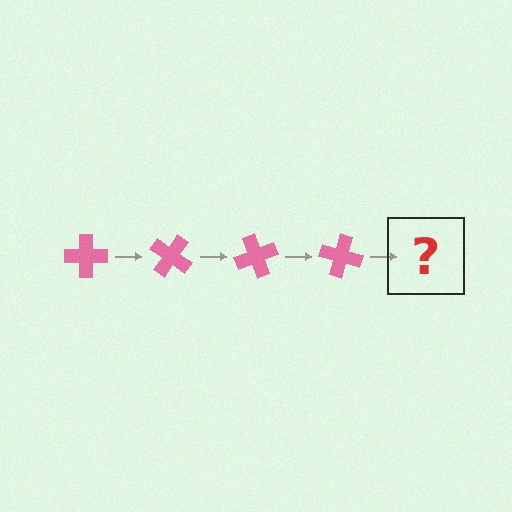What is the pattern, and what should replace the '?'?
The pattern is that the cross rotates 35 degrees each step. The '?' should be a pink cross rotated 140 degrees.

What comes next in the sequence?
The next element should be a pink cross rotated 140 degrees.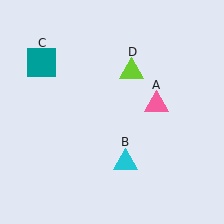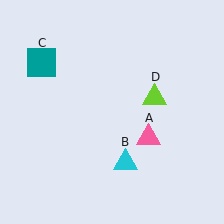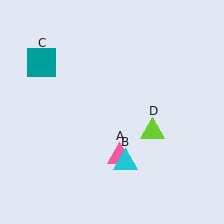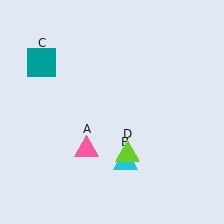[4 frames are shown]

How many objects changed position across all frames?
2 objects changed position: pink triangle (object A), lime triangle (object D).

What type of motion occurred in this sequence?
The pink triangle (object A), lime triangle (object D) rotated clockwise around the center of the scene.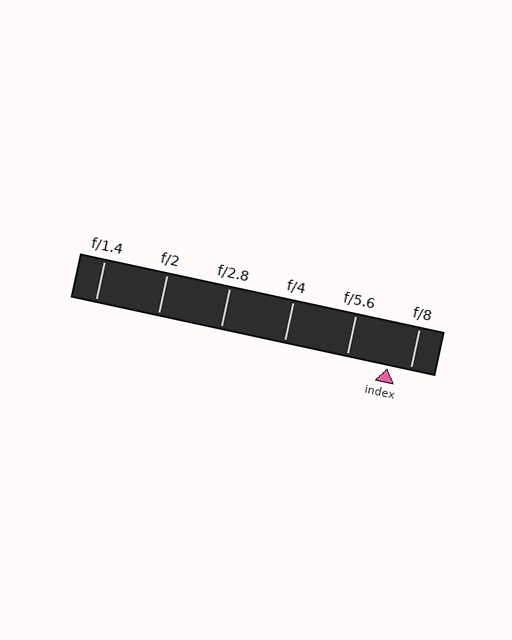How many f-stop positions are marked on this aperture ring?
There are 6 f-stop positions marked.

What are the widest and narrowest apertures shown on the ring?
The widest aperture shown is f/1.4 and the narrowest is f/8.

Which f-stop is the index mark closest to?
The index mark is closest to f/8.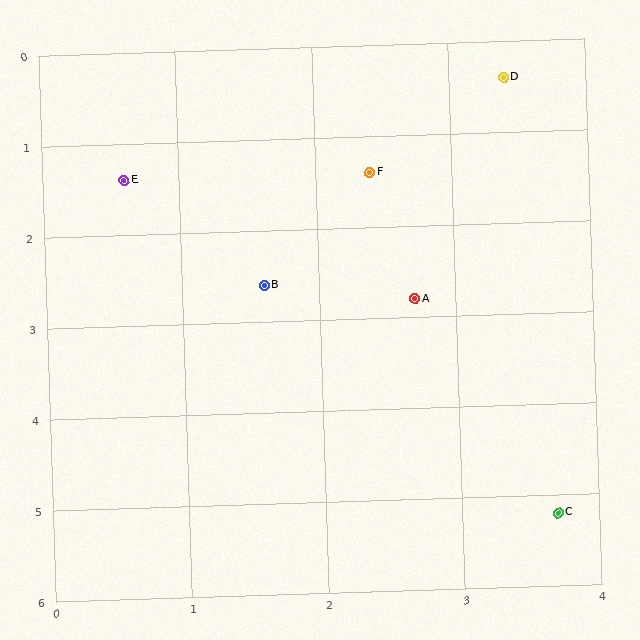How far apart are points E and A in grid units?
Points E and A are about 2.5 grid units apart.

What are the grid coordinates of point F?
Point F is at approximately (2.4, 1.4).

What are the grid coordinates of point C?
Point C is at approximately (3.7, 5.2).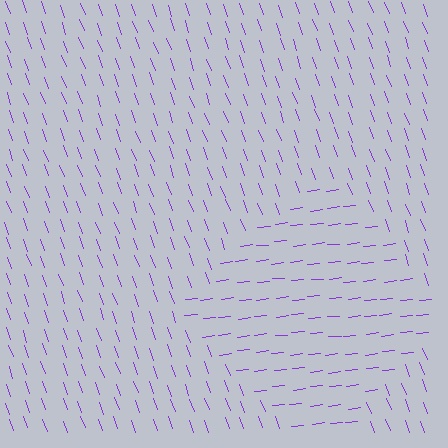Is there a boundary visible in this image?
Yes, there is a texture boundary formed by a change in line orientation.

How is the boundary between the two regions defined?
The boundary is defined purely by a change in line orientation (approximately 76 degrees difference). All lines are the same color and thickness.